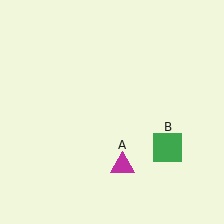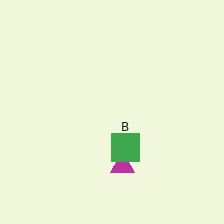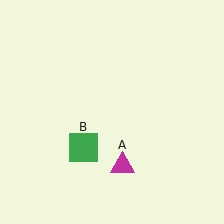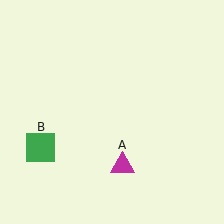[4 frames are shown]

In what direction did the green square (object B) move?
The green square (object B) moved left.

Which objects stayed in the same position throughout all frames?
Magenta triangle (object A) remained stationary.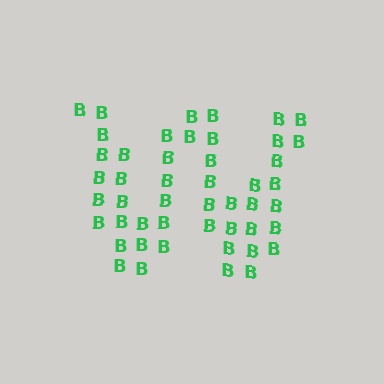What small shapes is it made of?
It is made of small letter B's.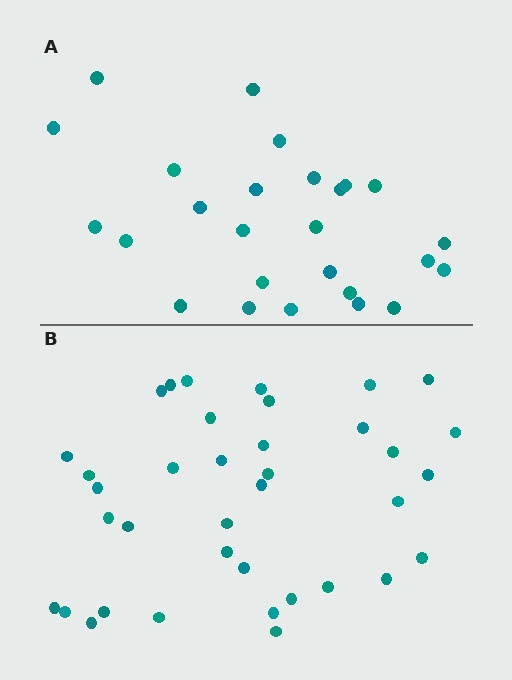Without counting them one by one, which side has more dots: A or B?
Region B (the bottom region) has more dots.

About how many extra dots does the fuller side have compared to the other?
Region B has roughly 12 or so more dots than region A.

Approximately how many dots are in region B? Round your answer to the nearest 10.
About 40 dots. (The exact count is 37, which rounds to 40.)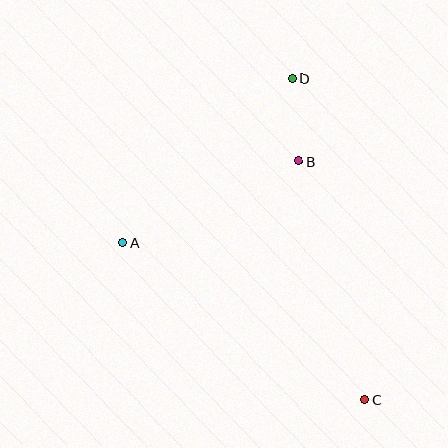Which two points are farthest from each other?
Points C and D are farthest from each other.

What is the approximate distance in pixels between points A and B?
The distance between A and B is approximately 194 pixels.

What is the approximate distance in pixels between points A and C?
The distance between A and C is approximately 288 pixels.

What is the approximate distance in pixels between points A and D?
The distance between A and D is approximately 236 pixels.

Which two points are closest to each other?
Points B and D are closest to each other.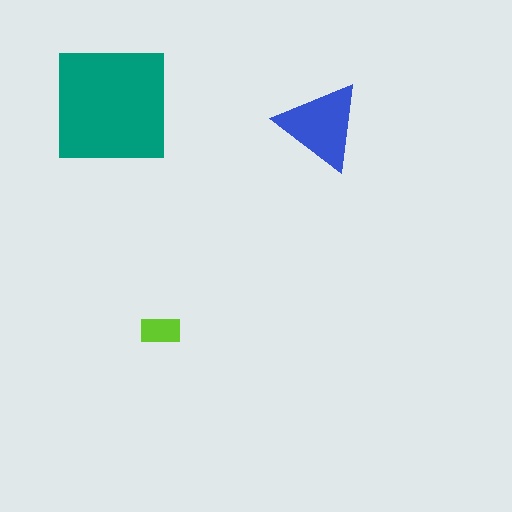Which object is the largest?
The teal square.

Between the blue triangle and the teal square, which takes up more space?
The teal square.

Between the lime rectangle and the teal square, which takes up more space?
The teal square.